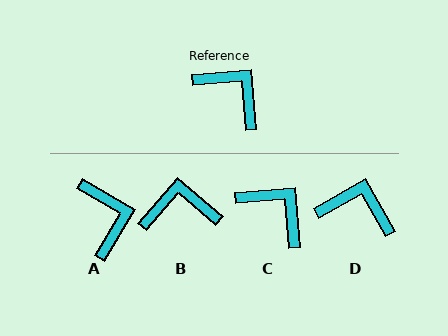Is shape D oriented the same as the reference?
No, it is off by about 25 degrees.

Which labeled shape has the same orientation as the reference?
C.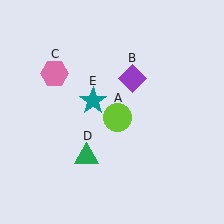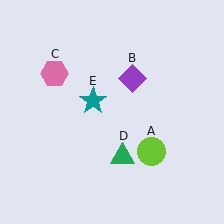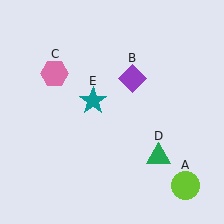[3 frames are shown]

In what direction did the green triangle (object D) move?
The green triangle (object D) moved right.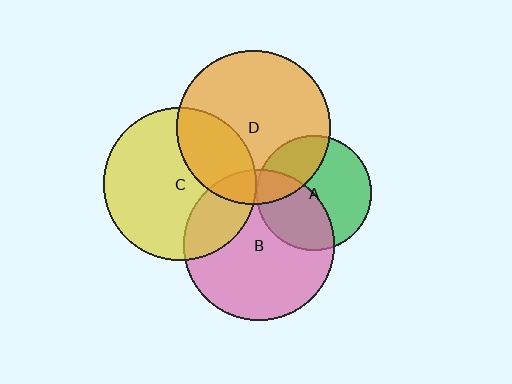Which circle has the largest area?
Circle D (orange).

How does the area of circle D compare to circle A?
Approximately 1.8 times.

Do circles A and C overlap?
Yes.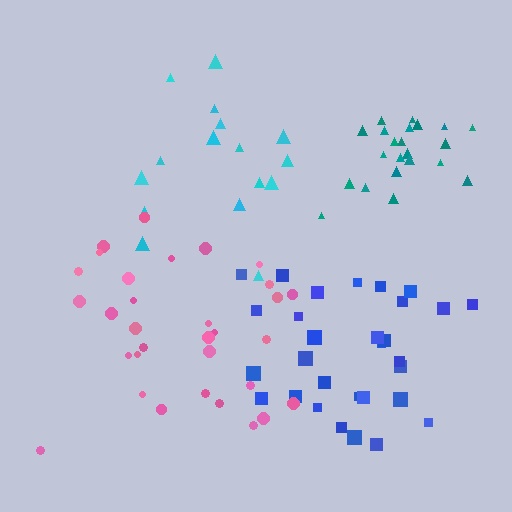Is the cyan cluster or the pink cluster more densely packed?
Pink.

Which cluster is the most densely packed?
Teal.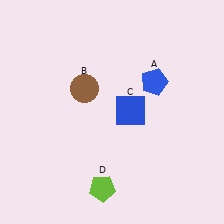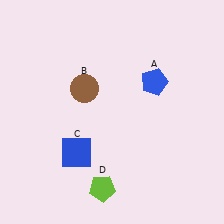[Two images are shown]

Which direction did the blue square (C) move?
The blue square (C) moved left.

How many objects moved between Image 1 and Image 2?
1 object moved between the two images.